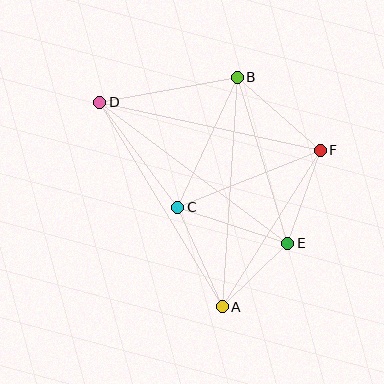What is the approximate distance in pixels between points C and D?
The distance between C and D is approximately 131 pixels.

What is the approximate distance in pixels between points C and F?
The distance between C and F is approximately 153 pixels.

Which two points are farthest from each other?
Points A and D are farthest from each other.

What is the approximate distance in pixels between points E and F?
The distance between E and F is approximately 98 pixels.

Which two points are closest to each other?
Points A and E are closest to each other.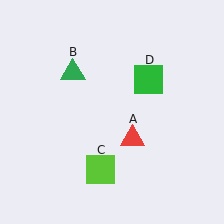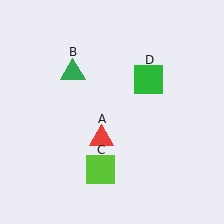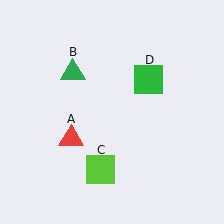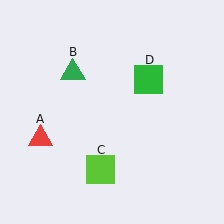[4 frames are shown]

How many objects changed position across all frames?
1 object changed position: red triangle (object A).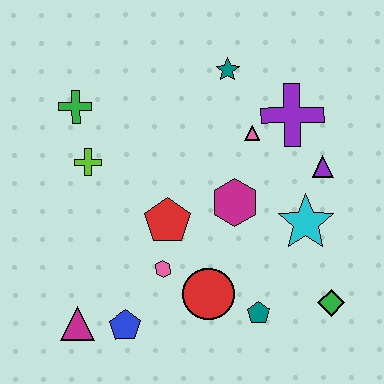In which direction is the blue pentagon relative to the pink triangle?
The blue pentagon is below the pink triangle.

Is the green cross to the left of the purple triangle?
Yes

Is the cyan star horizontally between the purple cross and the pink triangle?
No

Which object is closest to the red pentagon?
The pink hexagon is closest to the red pentagon.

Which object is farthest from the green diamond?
The green cross is farthest from the green diamond.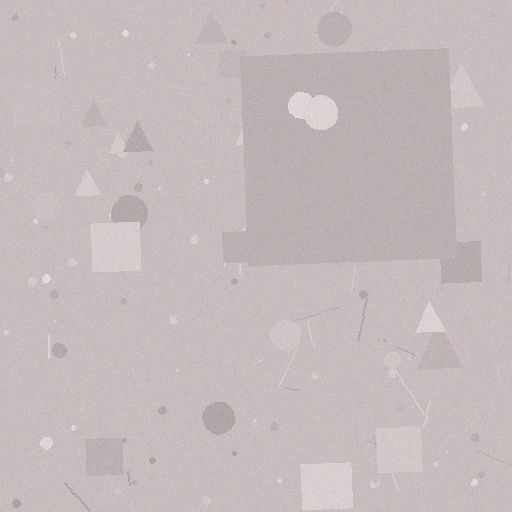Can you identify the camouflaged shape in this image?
The camouflaged shape is a square.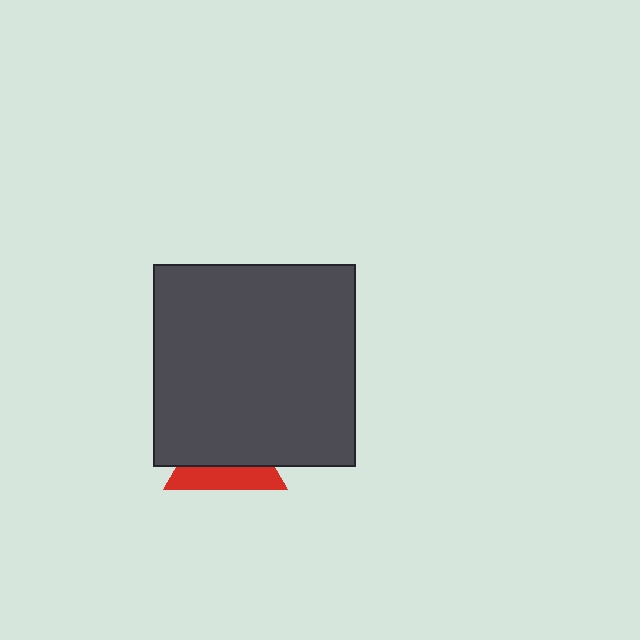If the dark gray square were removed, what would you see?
You would see the complete red triangle.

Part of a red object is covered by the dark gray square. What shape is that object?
It is a triangle.